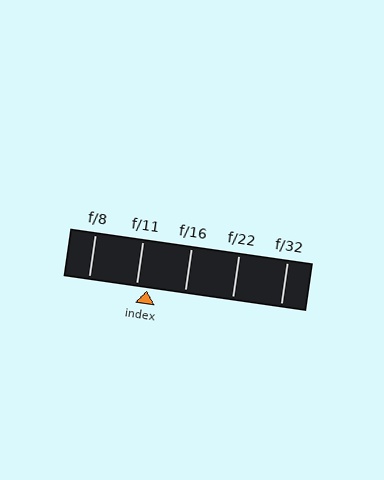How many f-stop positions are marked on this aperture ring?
There are 5 f-stop positions marked.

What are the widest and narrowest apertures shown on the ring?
The widest aperture shown is f/8 and the narrowest is f/32.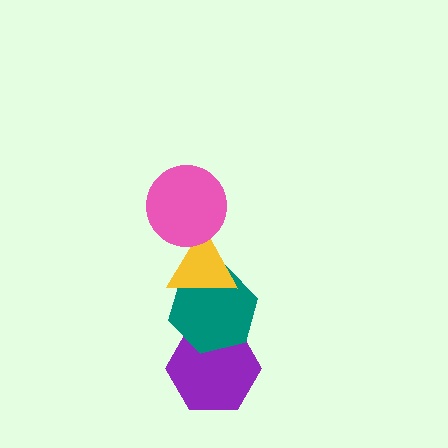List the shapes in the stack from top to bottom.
From top to bottom: the pink circle, the yellow triangle, the teal hexagon, the purple hexagon.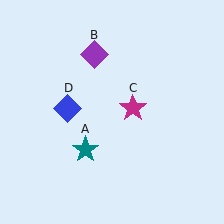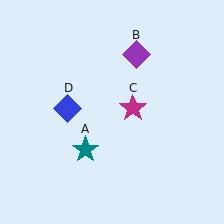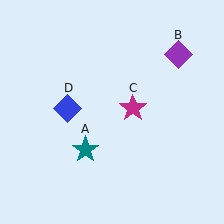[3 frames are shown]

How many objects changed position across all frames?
1 object changed position: purple diamond (object B).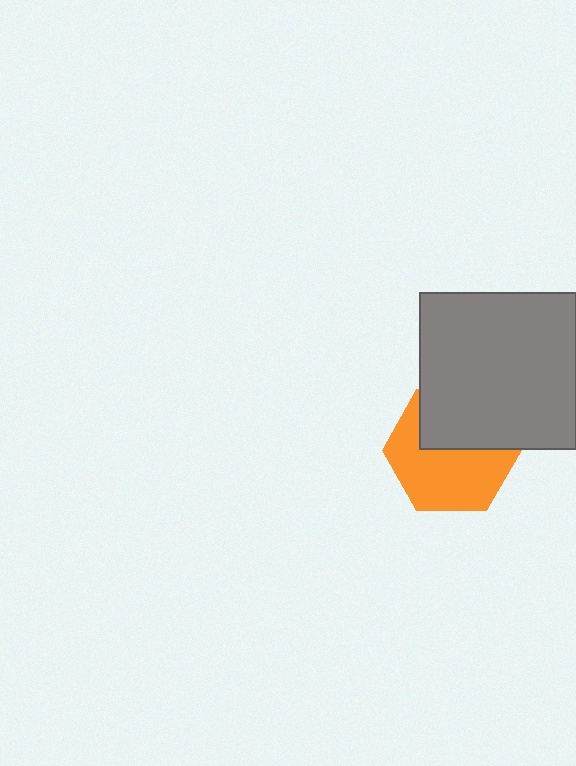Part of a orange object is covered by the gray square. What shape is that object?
It is a hexagon.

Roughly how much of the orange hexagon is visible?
About half of it is visible (roughly 60%).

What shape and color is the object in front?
The object in front is a gray square.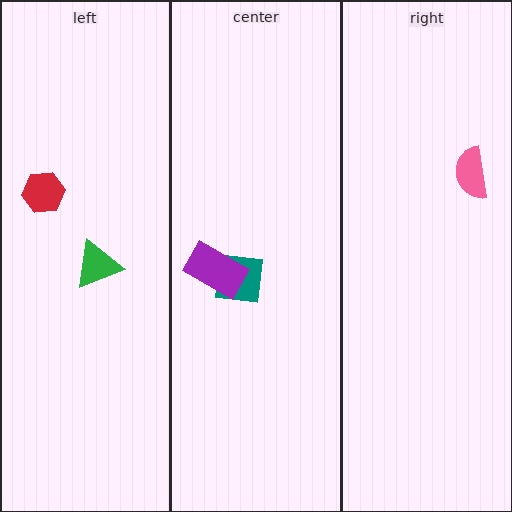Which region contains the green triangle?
The left region.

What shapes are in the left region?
The green triangle, the red hexagon.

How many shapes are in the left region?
2.